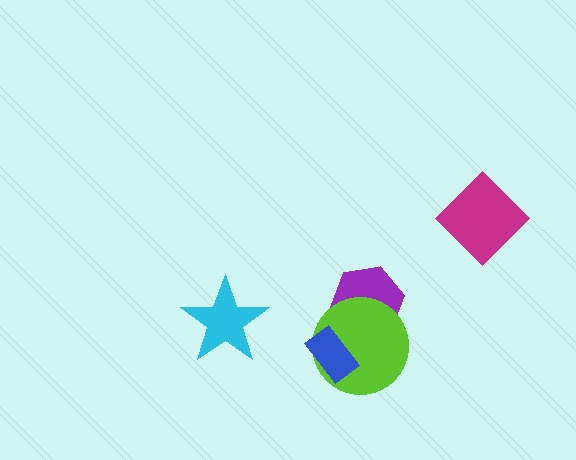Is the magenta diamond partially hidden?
No, no other shape covers it.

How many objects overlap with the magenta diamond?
0 objects overlap with the magenta diamond.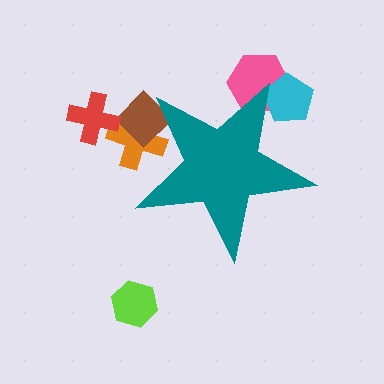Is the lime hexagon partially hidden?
No, the lime hexagon is fully visible.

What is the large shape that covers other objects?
A teal star.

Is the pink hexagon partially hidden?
Yes, the pink hexagon is partially hidden behind the teal star.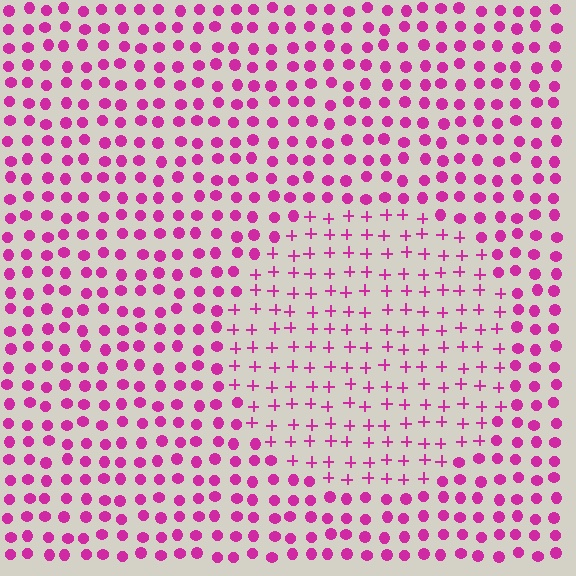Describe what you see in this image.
The image is filled with small magenta elements arranged in a uniform grid. A circle-shaped region contains plus signs, while the surrounding area contains circles. The boundary is defined purely by the change in element shape.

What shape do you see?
I see a circle.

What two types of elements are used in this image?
The image uses plus signs inside the circle region and circles outside it.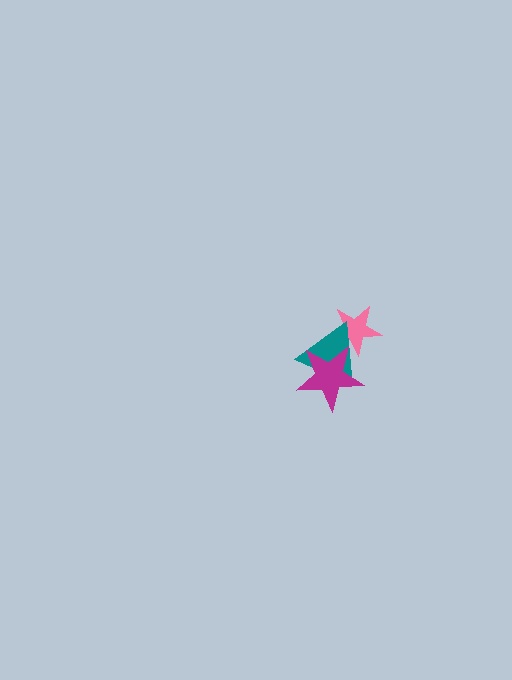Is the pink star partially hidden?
Yes, it is partially covered by another shape.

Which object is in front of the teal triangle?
The magenta star is in front of the teal triangle.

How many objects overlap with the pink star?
2 objects overlap with the pink star.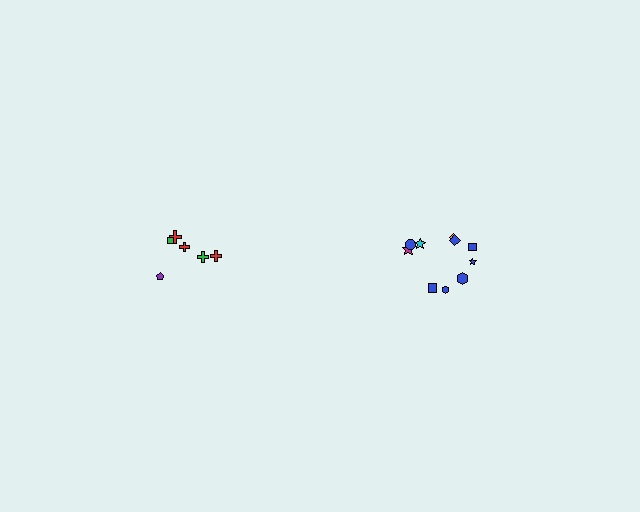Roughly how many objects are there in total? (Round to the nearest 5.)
Roughly 15 objects in total.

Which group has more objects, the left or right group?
The right group.